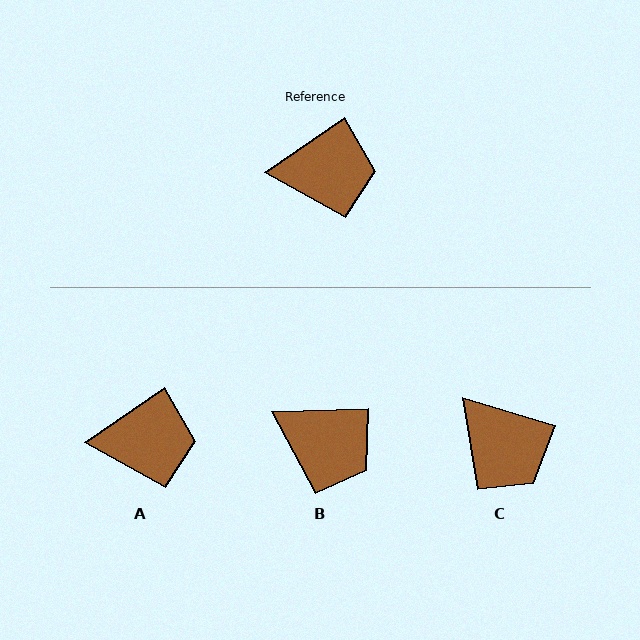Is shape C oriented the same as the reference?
No, it is off by about 51 degrees.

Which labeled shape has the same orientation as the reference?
A.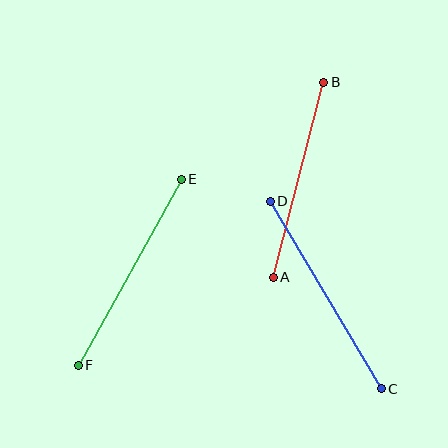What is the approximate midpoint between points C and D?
The midpoint is at approximately (326, 295) pixels.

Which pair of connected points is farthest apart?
Points C and D are farthest apart.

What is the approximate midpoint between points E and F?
The midpoint is at approximately (130, 272) pixels.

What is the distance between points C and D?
The distance is approximately 218 pixels.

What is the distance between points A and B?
The distance is approximately 201 pixels.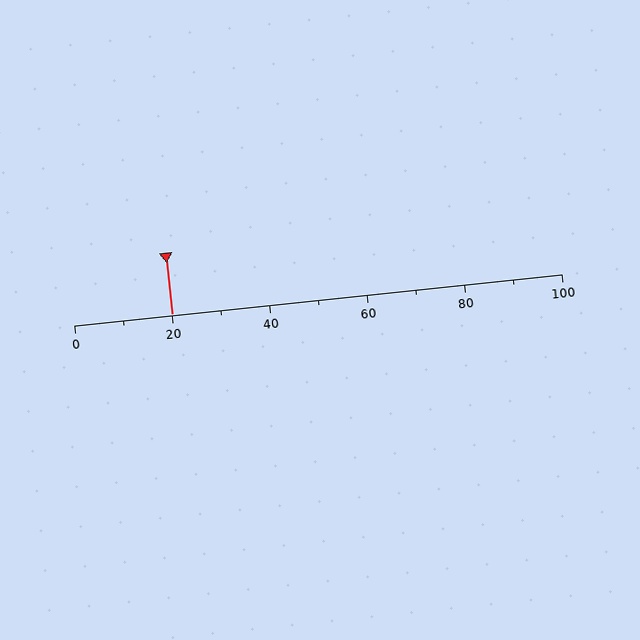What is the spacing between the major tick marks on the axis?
The major ticks are spaced 20 apart.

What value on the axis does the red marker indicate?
The marker indicates approximately 20.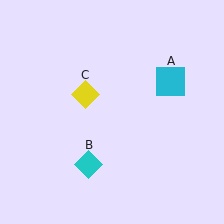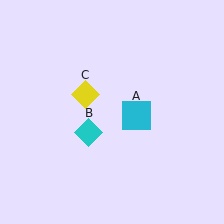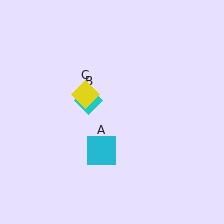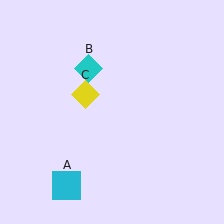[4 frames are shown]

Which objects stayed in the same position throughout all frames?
Yellow diamond (object C) remained stationary.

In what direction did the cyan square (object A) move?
The cyan square (object A) moved down and to the left.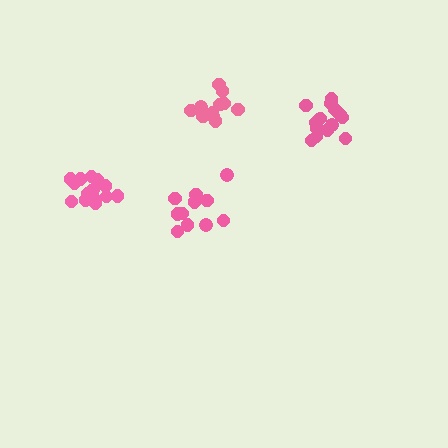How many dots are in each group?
Group 1: 11 dots, Group 2: 11 dots, Group 3: 15 dots, Group 4: 15 dots (52 total).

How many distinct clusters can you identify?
There are 4 distinct clusters.